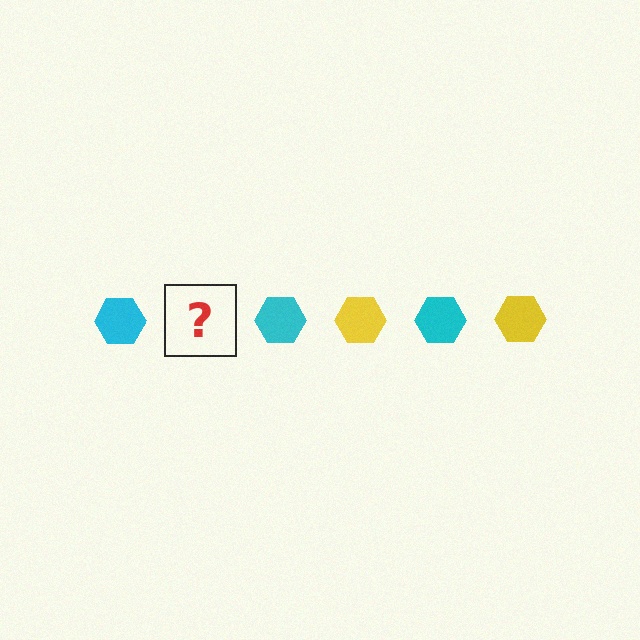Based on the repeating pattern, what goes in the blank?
The blank should be a yellow hexagon.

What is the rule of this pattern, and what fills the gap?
The rule is that the pattern cycles through cyan, yellow hexagons. The gap should be filled with a yellow hexagon.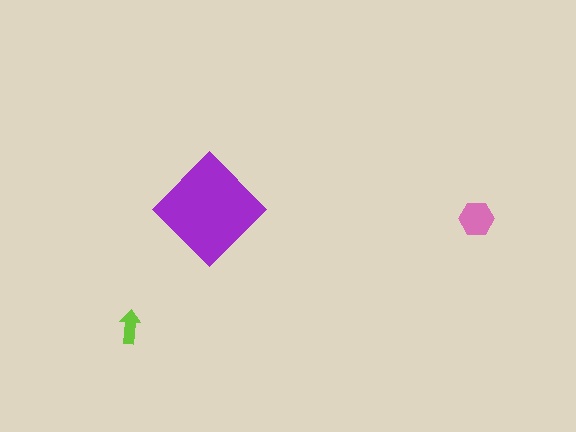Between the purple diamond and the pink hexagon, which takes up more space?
The purple diamond.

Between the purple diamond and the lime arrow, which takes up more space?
The purple diamond.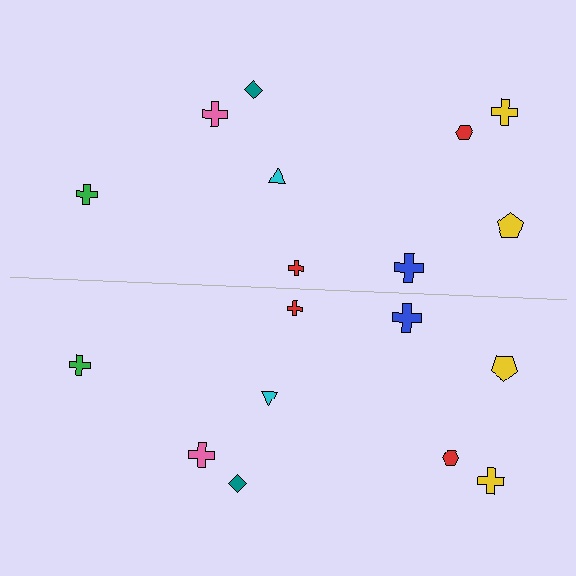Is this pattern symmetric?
Yes, this pattern has bilateral (reflection) symmetry.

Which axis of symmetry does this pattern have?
The pattern has a horizontal axis of symmetry running through the center of the image.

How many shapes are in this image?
There are 18 shapes in this image.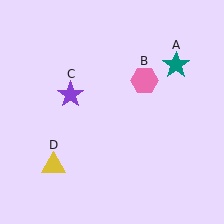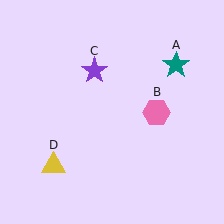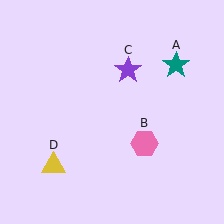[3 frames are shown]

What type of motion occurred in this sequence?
The pink hexagon (object B), purple star (object C) rotated clockwise around the center of the scene.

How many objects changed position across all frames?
2 objects changed position: pink hexagon (object B), purple star (object C).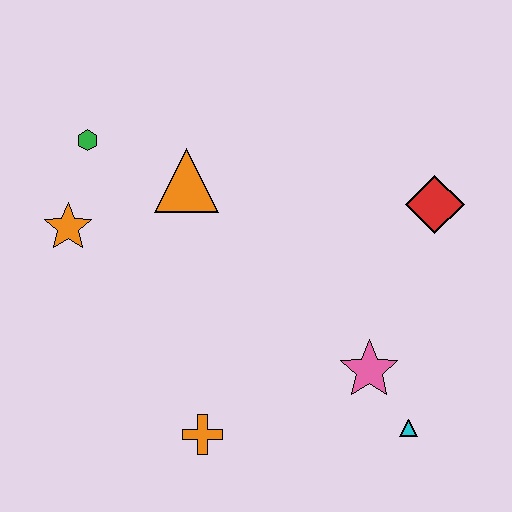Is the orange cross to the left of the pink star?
Yes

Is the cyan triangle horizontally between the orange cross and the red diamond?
Yes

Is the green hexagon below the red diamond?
No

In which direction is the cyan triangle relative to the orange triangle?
The cyan triangle is below the orange triangle.